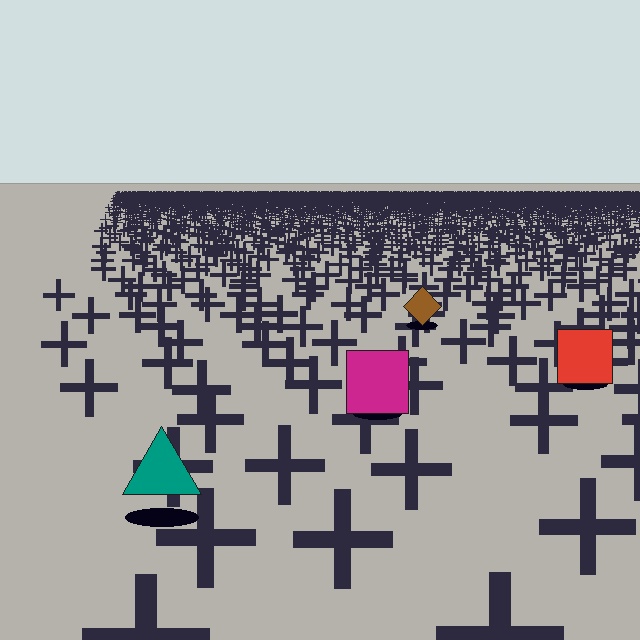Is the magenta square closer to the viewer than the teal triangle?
No. The teal triangle is closer — you can tell from the texture gradient: the ground texture is coarser near it.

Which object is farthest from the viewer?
The brown diamond is farthest from the viewer. It appears smaller and the ground texture around it is denser.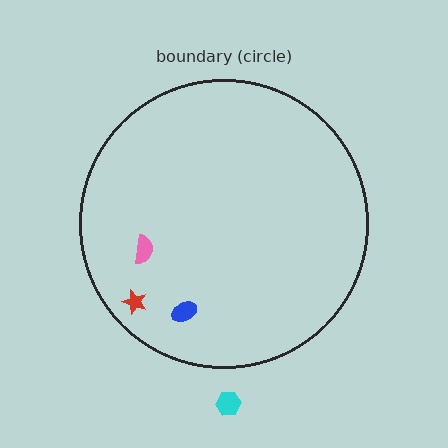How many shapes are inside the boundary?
3 inside, 1 outside.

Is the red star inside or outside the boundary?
Inside.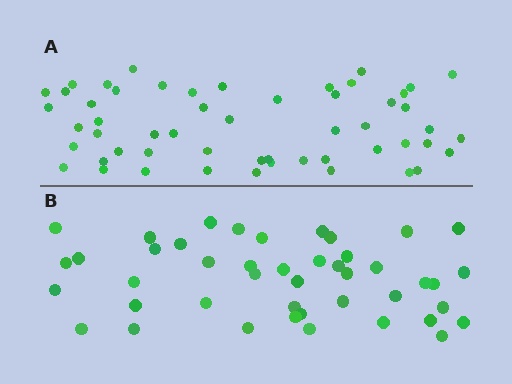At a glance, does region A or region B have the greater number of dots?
Region A (the top region) has more dots.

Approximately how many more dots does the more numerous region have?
Region A has roughly 10 or so more dots than region B.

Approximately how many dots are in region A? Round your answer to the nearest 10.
About 50 dots. (The exact count is 54, which rounds to 50.)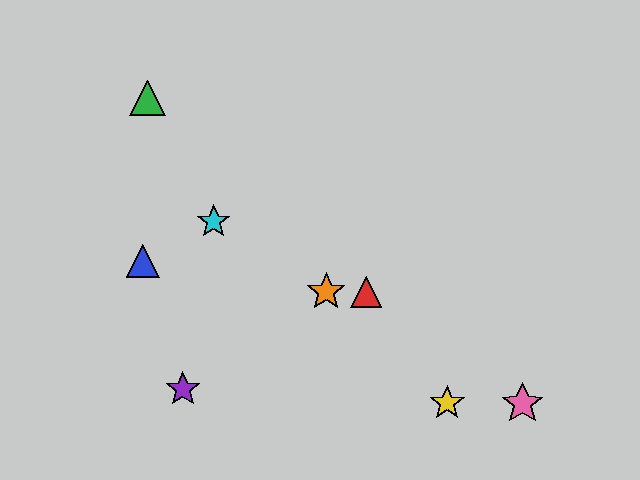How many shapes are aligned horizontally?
2 shapes (the red triangle, the orange star) are aligned horizontally.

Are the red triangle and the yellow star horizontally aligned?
No, the red triangle is at y≈292 and the yellow star is at y≈403.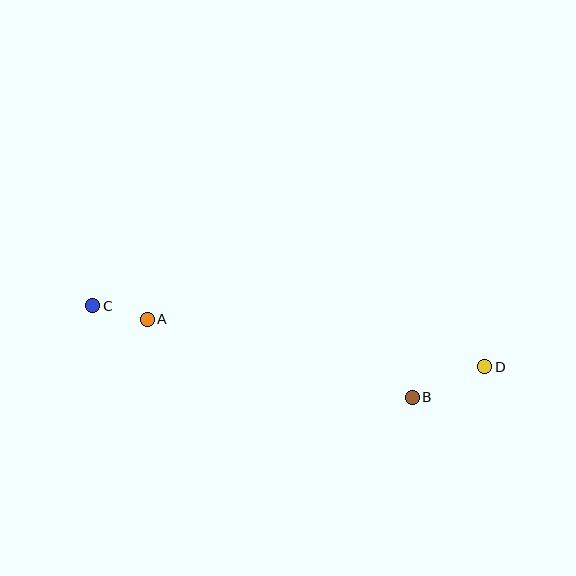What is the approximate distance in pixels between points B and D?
The distance between B and D is approximately 79 pixels.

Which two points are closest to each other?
Points A and C are closest to each other.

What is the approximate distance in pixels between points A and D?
The distance between A and D is approximately 341 pixels.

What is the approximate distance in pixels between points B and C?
The distance between B and C is approximately 333 pixels.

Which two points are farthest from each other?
Points C and D are farthest from each other.